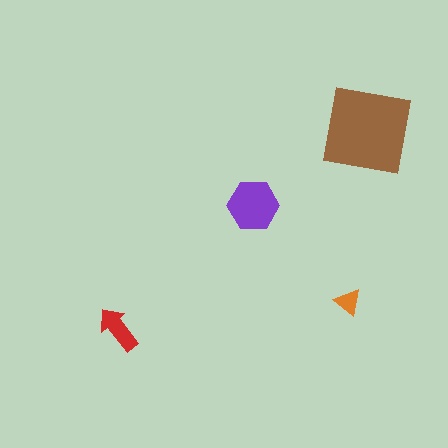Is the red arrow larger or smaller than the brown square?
Smaller.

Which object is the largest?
The brown square.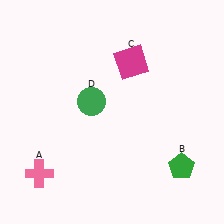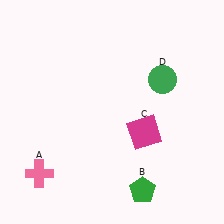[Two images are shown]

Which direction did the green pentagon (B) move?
The green pentagon (B) moved left.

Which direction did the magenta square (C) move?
The magenta square (C) moved down.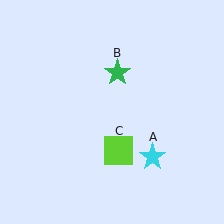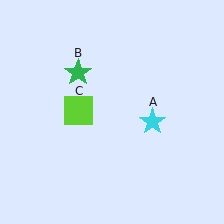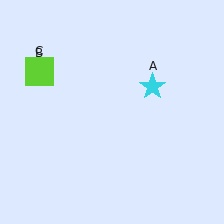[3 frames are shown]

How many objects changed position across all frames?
3 objects changed position: cyan star (object A), green star (object B), lime square (object C).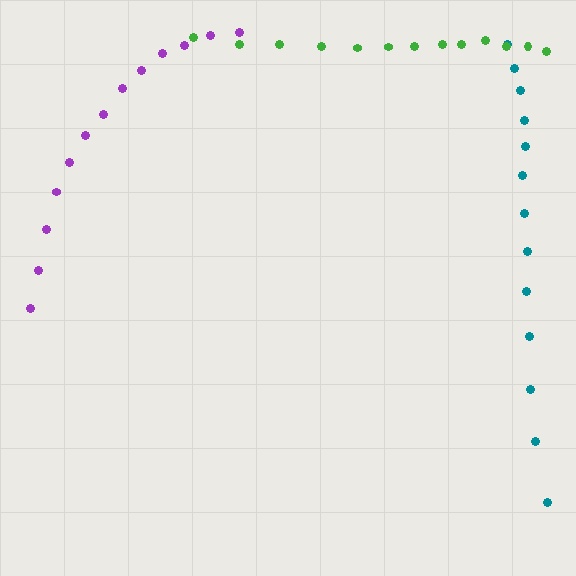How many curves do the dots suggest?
There are 3 distinct paths.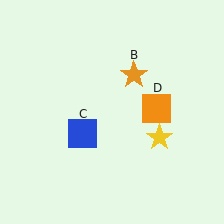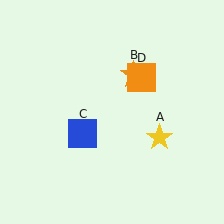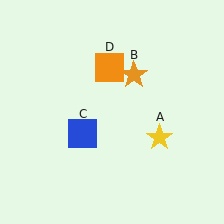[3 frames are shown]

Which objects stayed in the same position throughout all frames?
Yellow star (object A) and orange star (object B) and blue square (object C) remained stationary.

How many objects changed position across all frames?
1 object changed position: orange square (object D).